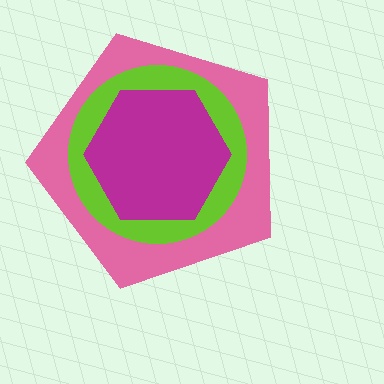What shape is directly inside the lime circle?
The magenta hexagon.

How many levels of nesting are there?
3.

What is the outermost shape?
The pink pentagon.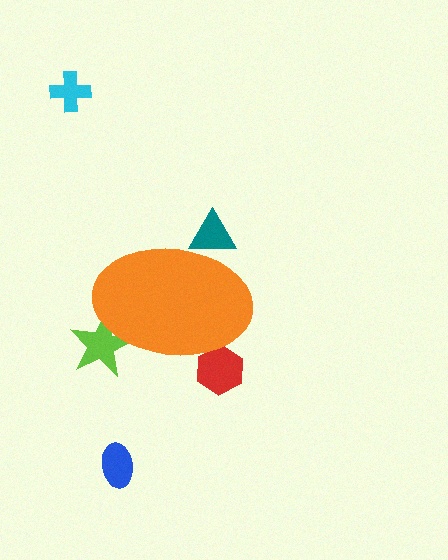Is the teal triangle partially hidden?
Yes, the teal triangle is partially hidden behind the orange ellipse.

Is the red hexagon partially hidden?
Yes, the red hexagon is partially hidden behind the orange ellipse.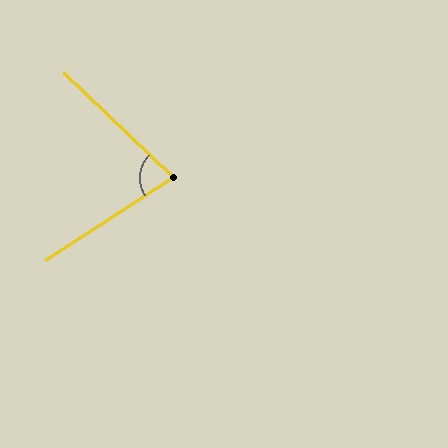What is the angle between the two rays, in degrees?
Approximately 77 degrees.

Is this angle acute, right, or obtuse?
It is acute.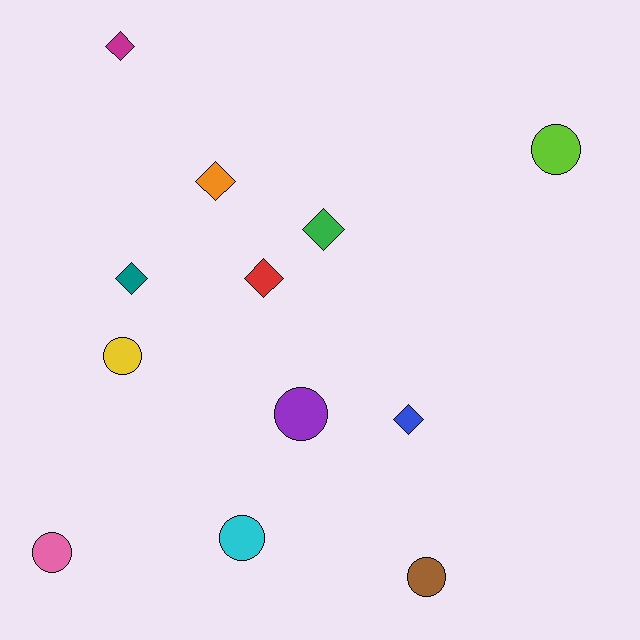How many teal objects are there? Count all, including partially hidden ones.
There is 1 teal object.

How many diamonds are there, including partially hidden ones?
There are 6 diamonds.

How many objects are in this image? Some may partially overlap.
There are 12 objects.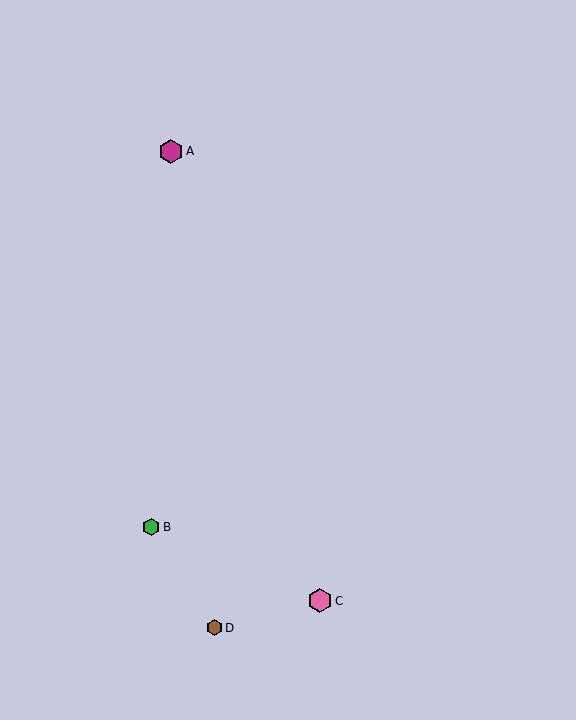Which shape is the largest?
The magenta hexagon (labeled A) is the largest.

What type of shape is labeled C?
Shape C is a pink hexagon.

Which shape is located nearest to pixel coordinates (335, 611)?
The pink hexagon (labeled C) at (320, 601) is nearest to that location.